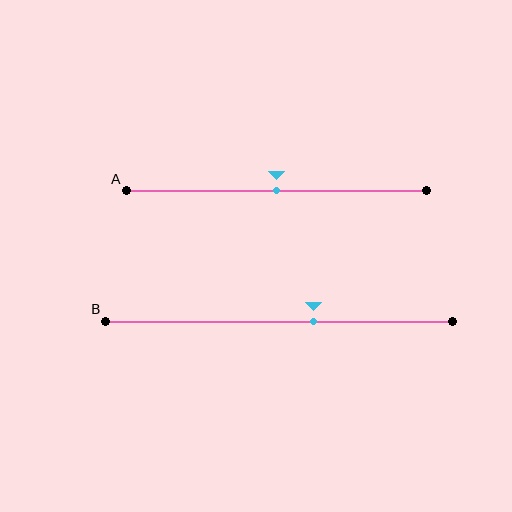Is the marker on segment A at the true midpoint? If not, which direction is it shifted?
Yes, the marker on segment A is at the true midpoint.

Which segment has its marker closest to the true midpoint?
Segment A has its marker closest to the true midpoint.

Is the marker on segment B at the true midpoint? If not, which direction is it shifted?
No, the marker on segment B is shifted to the right by about 10% of the segment length.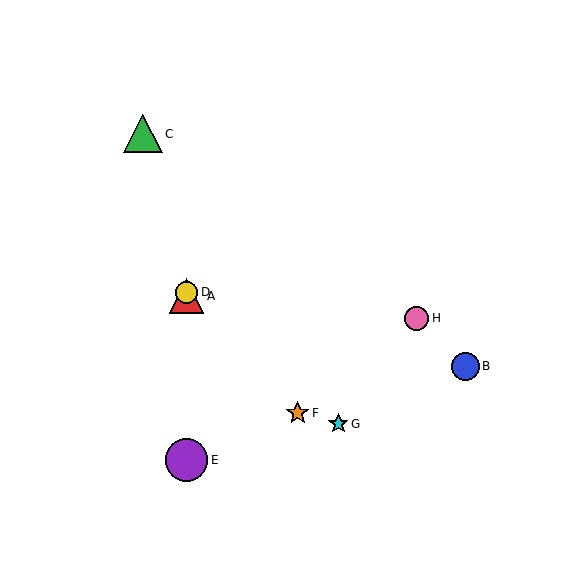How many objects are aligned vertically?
3 objects (A, D, E) are aligned vertically.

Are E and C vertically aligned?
No, E is at x≈187 and C is at x≈143.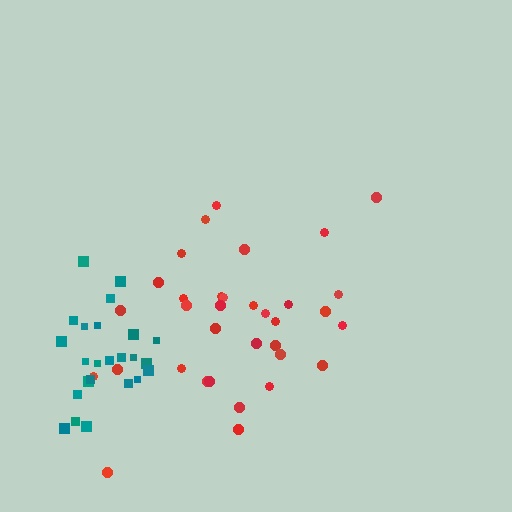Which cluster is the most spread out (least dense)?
Red.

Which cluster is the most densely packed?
Teal.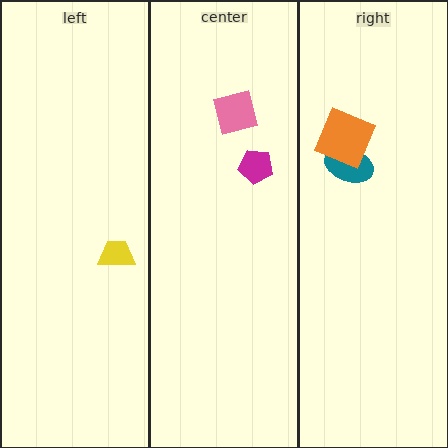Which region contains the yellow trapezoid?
The left region.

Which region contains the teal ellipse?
The right region.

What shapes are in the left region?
The yellow trapezoid.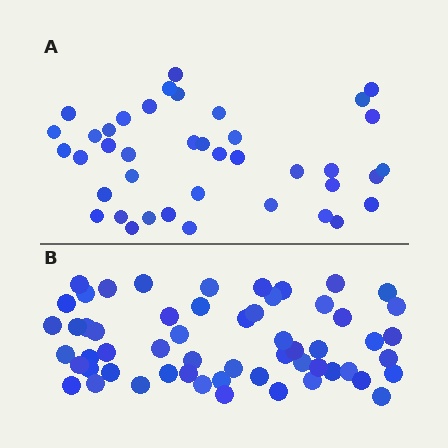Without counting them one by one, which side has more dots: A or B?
Region B (the bottom region) has more dots.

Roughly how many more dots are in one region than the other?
Region B has approximately 15 more dots than region A.